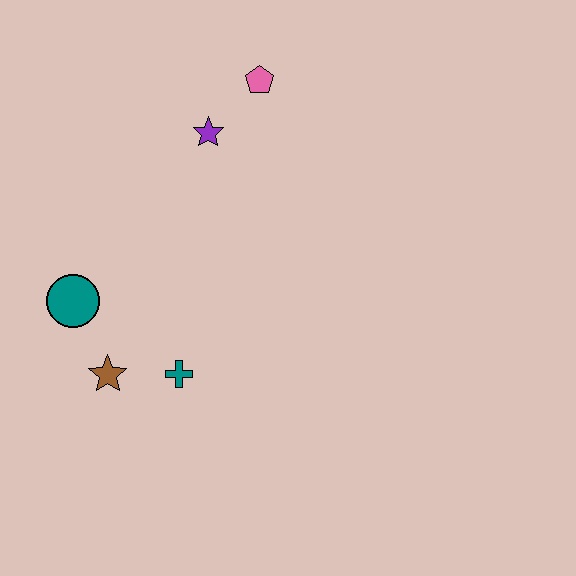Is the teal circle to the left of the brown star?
Yes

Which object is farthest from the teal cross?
The pink pentagon is farthest from the teal cross.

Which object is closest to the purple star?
The pink pentagon is closest to the purple star.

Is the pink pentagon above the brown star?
Yes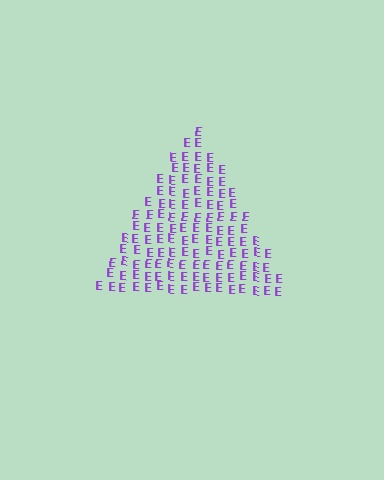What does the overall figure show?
The overall figure shows a triangle.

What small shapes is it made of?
It is made of small letter E's.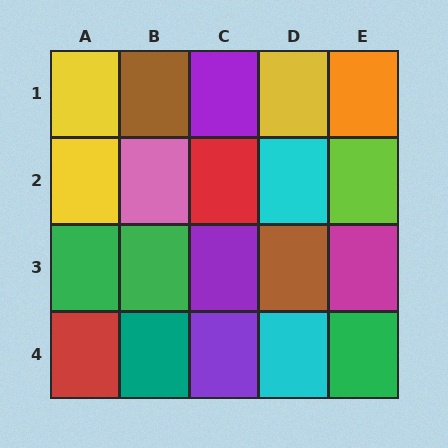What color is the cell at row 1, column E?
Orange.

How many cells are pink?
1 cell is pink.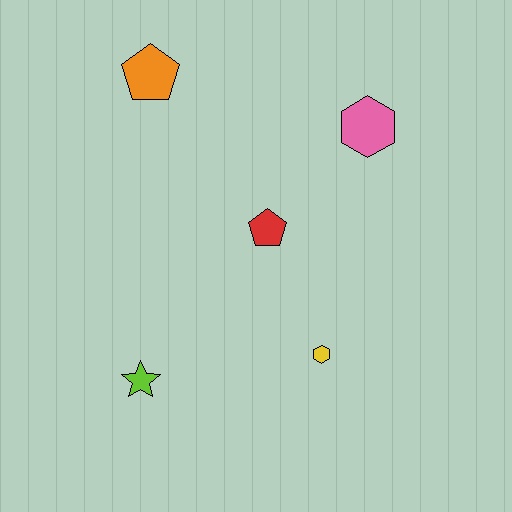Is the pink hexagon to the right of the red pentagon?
Yes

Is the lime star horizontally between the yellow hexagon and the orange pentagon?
No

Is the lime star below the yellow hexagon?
Yes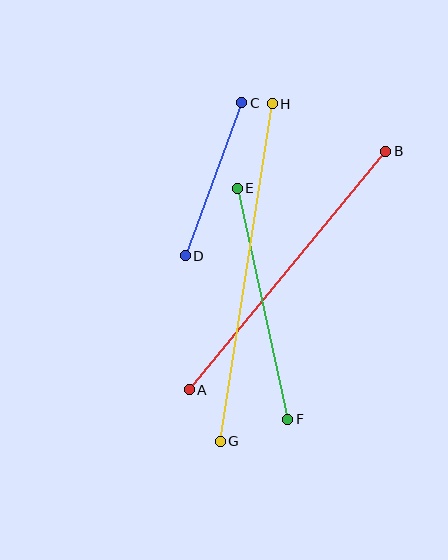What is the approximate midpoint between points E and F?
The midpoint is at approximately (262, 304) pixels.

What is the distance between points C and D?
The distance is approximately 163 pixels.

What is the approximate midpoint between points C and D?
The midpoint is at approximately (213, 179) pixels.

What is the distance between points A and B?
The distance is approximately 309 pixels.